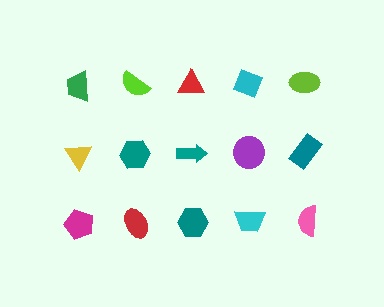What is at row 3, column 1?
A magenta pentagon.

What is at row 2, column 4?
A purple circle.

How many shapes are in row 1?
5 shapes.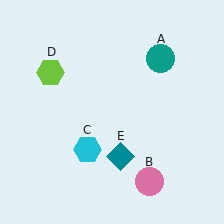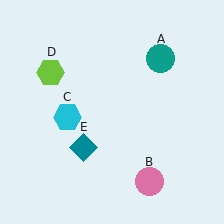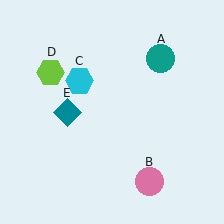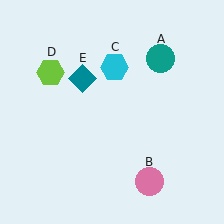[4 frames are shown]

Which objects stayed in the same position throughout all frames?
Teal circle (object A) and pink circle (object B) and lime hexagon (object D) remained stationary.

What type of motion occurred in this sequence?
The cyan hexagon (object C), teal diamond (object E) rotated clockwise around the center of the scene.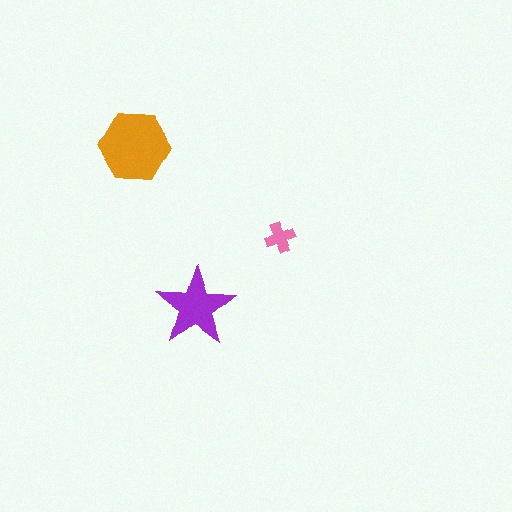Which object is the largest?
The orange hexagon.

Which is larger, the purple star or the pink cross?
The purple star.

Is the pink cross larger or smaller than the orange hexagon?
Smaller.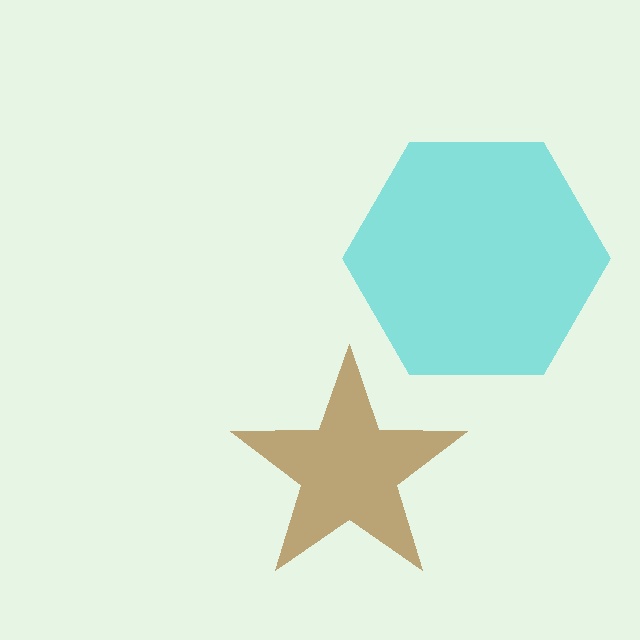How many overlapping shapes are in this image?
There are 2 overlapping shapes in the image.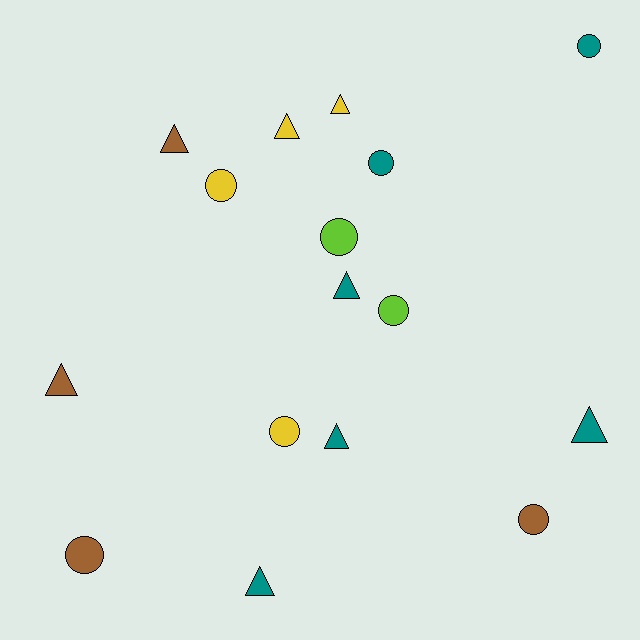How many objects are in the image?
There are 16 objects.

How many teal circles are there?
There are 2 teal circles.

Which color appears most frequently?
Teal, with 6 objects.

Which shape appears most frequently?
Circle, with 8 objects.